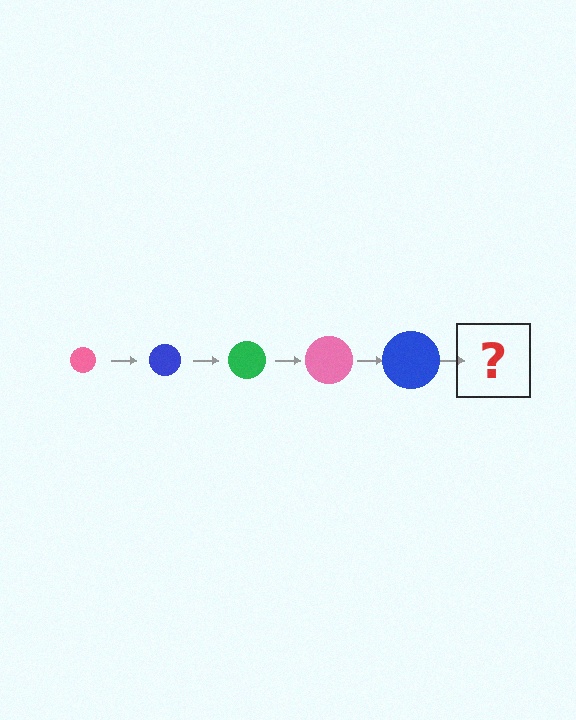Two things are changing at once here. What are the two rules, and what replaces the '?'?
The two rules are that the circle grows larger each step and the color cycles through pink, blue, and green. The '?' should be a green circle, larger than the previous one.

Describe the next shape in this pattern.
It should be a green circle, larger than the previous one.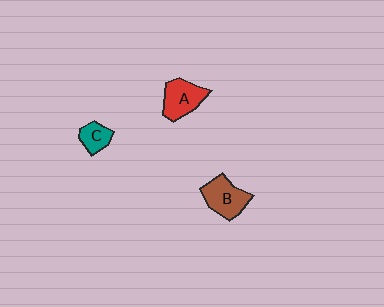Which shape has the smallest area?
Shape C (teal).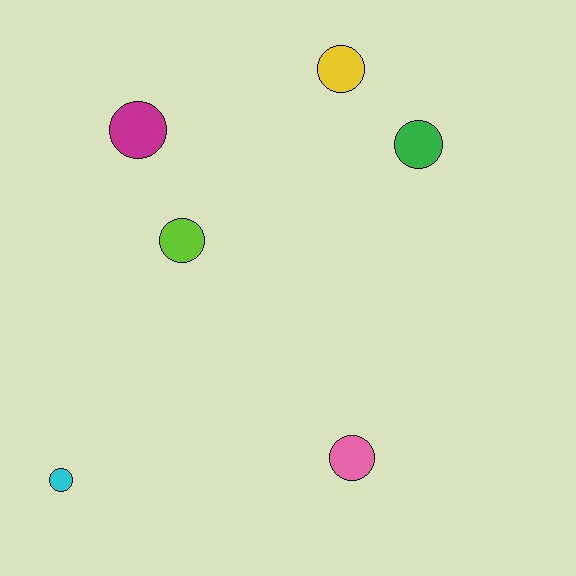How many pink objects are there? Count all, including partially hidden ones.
There is 1 pink object.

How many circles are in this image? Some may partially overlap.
There are 6 circles.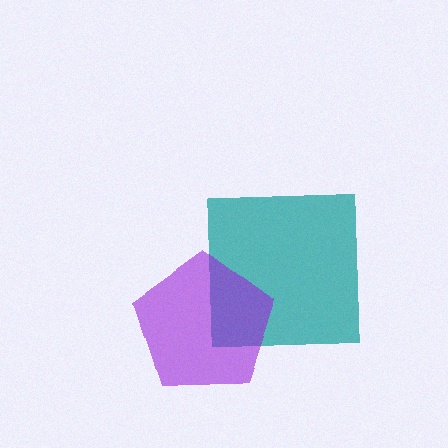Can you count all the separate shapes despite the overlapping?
Yes, there are 2 separate shapes.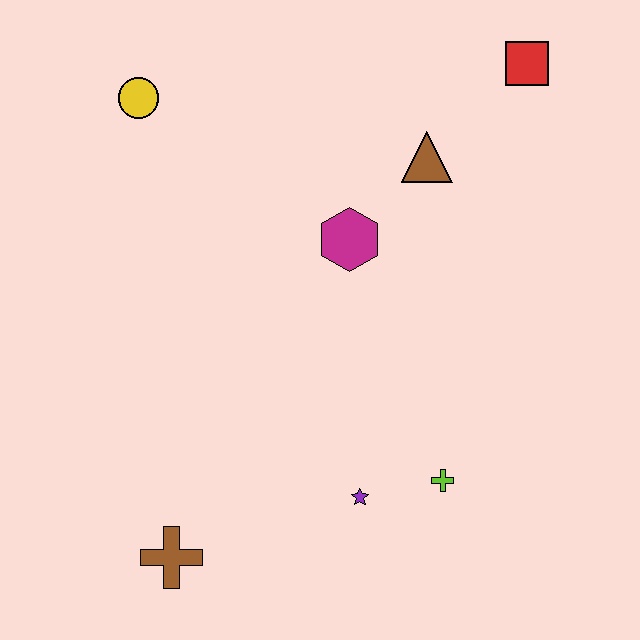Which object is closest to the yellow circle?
The magenta hexagon is closest to the yellow circle.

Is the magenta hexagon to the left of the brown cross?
No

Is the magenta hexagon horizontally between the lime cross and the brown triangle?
No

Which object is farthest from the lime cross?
The yellow circle is farthest from the lime cross.